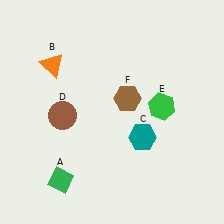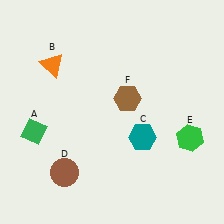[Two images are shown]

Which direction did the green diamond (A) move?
The green diamond (A) moved up.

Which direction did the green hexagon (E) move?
The green hexagon (E) moved down.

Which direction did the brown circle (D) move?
The brown circle (D) moved down.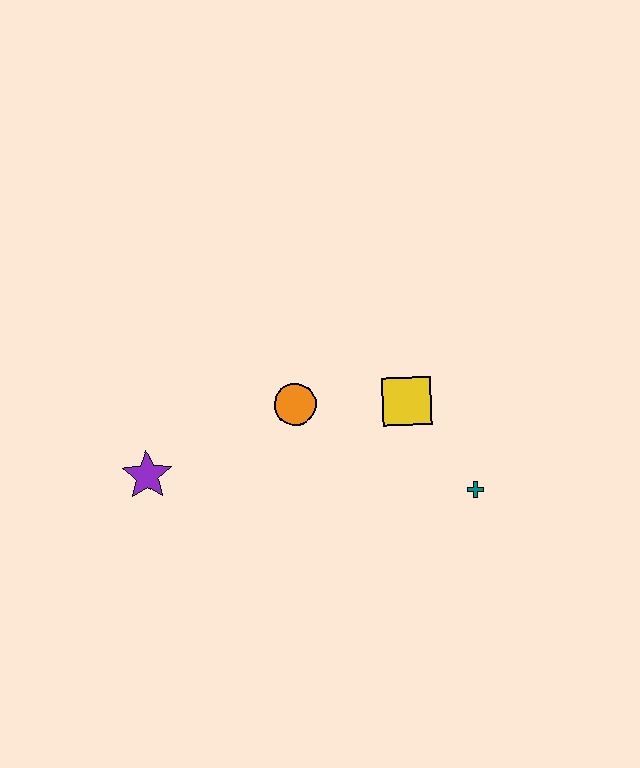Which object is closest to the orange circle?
The yellow square is closest to the orange circle.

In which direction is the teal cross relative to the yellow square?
The teal cross is below the yellow square.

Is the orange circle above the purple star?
Yes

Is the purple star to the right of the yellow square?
No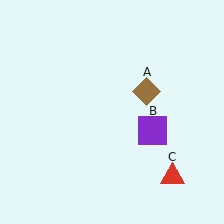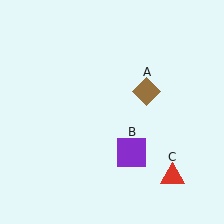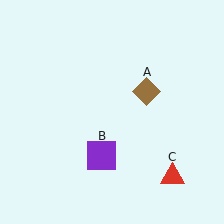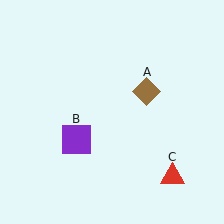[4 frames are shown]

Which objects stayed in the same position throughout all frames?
Brown diamond (object A) and red triangle (object C) remained stationary.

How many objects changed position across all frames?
1 object changed position: purple square (object B).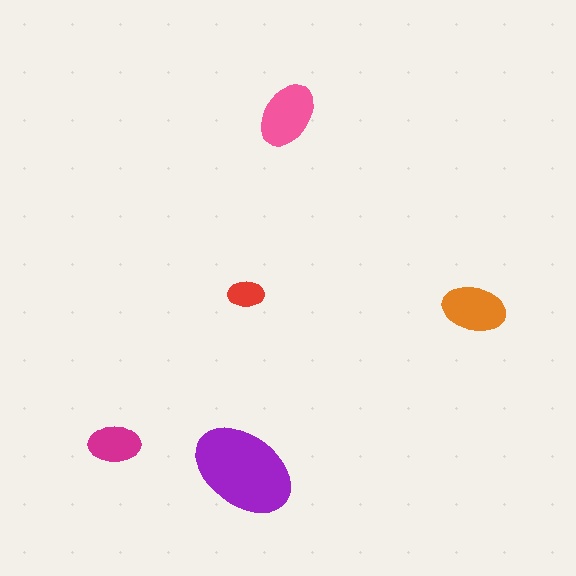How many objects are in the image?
There are 5 objects in the image.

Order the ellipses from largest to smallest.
the purple one, the pink one, the orange one, the magenta one, the red one.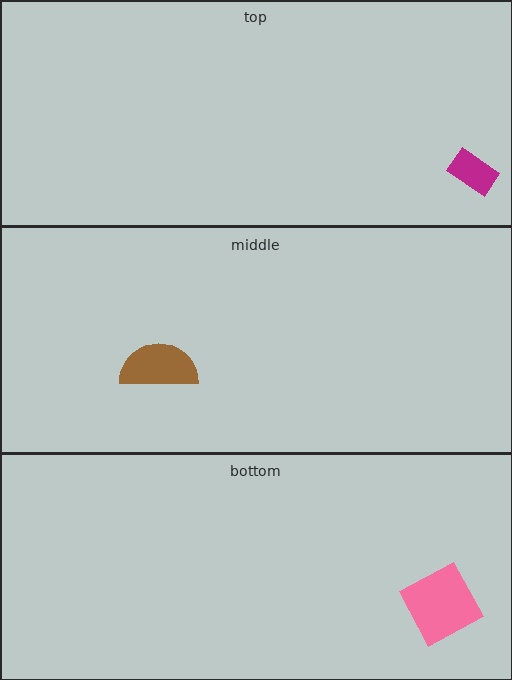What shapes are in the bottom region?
The pink square.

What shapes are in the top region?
The magenta rectangle.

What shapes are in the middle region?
The brown semicircle.